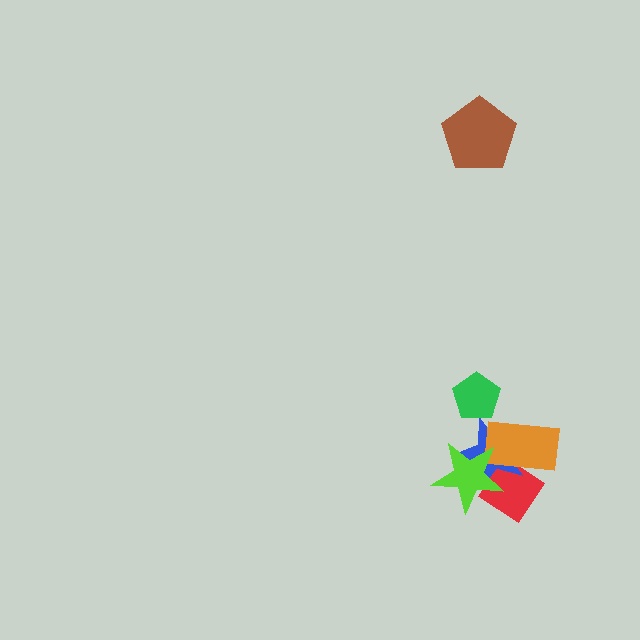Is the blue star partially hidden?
Yes, it is partially covered by another shape.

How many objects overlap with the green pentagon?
0 objects overlap with the green pentagon.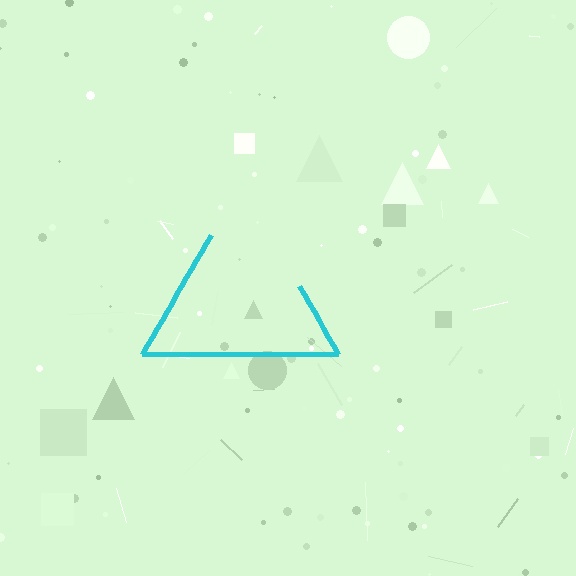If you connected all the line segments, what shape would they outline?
They would outline a triangle.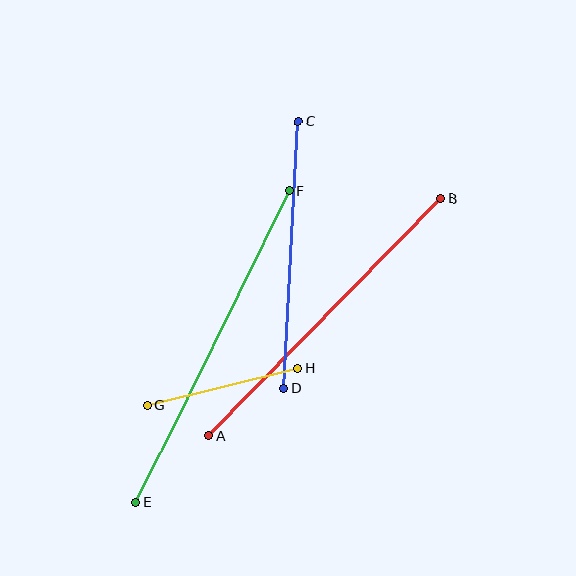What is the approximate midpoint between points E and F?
The midpoint is at approximately (213, 346) pixels.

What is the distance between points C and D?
The distance is approximately 267 pixels.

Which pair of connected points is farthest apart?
Points E and F are farthest apart.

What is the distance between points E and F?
The distance is approximately 347 pixels.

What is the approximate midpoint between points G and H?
The midpoint is at approximately (222, 386) pixels.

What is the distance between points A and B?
The distance is approximately 332 pixels.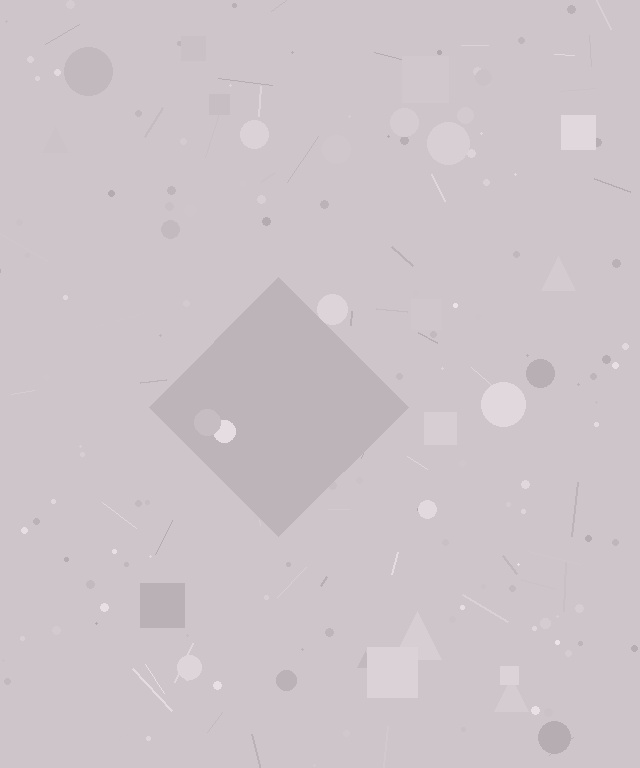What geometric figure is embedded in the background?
A diamond is embedded in the background.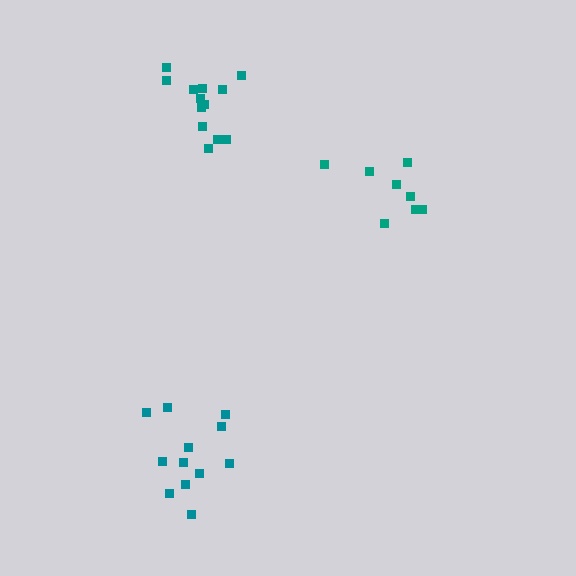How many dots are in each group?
Group 1: 13 dots, Group 2: 12 dots, Group 3: 8 dots (33 total).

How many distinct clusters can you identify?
There are 3 distinct clusters.